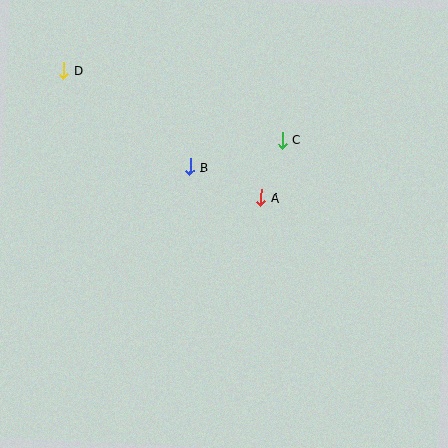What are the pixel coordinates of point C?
Point C is at (282, 140).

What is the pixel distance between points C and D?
The distance between C and D is 229 pixels.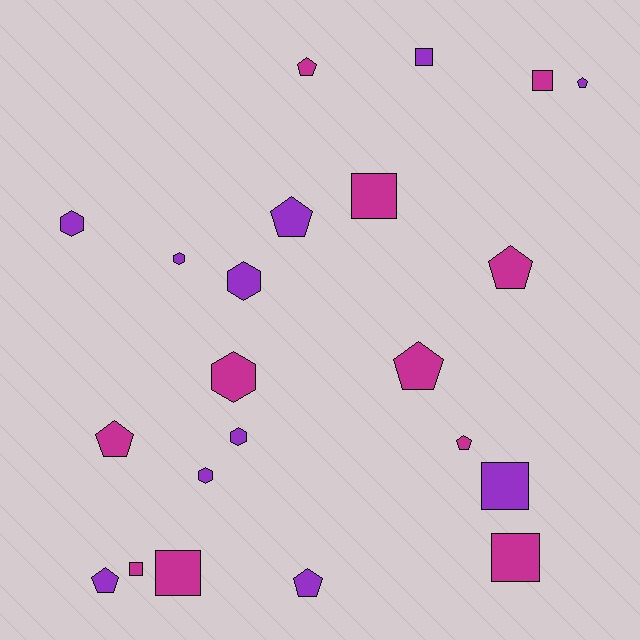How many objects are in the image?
There are 22 objects.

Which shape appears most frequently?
Pentagon, with 9 objects.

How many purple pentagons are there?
There are 4 purple pentagons.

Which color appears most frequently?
Magenta, with 11 objects.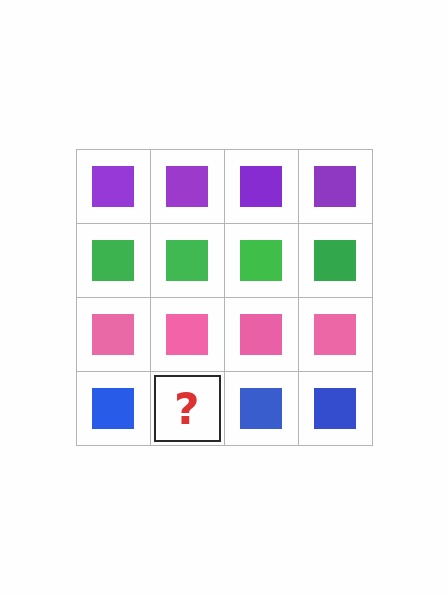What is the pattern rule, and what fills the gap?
The rule is that each row has a consistent color. The gap should be filled with a blue square.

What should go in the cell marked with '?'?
The missing cell should contain a blue square.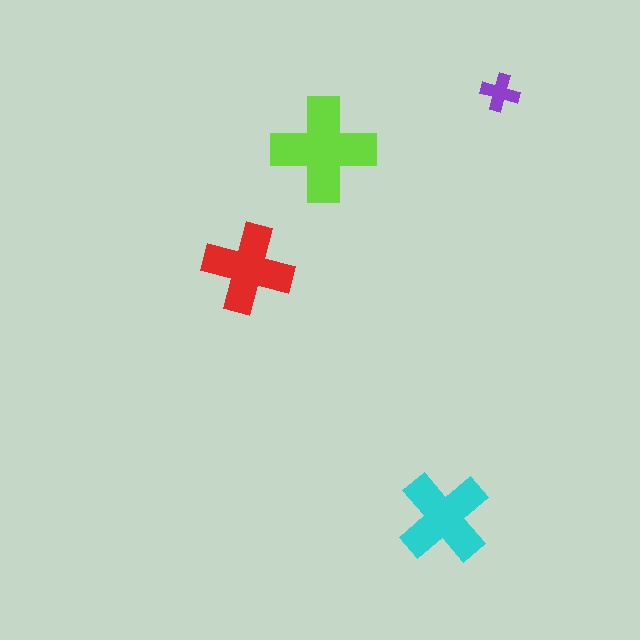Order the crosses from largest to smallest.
the lime one, the cyan one, the red one, the purple one.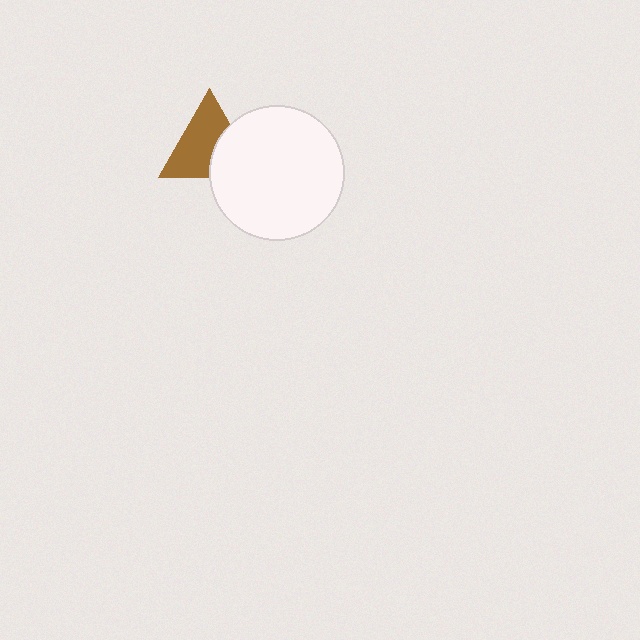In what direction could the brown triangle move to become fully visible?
The brown triangle could move left. That would shift it out from behind the white circle entirely.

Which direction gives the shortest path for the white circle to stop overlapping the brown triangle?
Moving right gives the shortest separation.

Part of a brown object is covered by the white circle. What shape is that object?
It is a triangle.